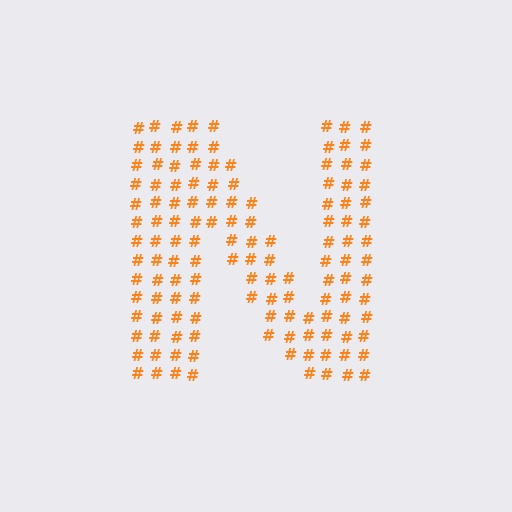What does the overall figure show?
The overall figure shows the letter N.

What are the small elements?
The small elements are hash symbols.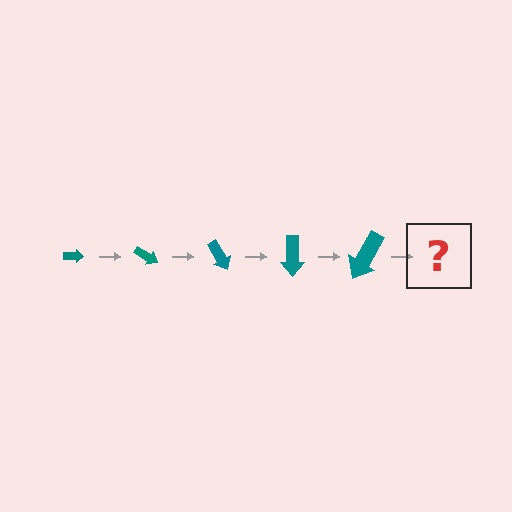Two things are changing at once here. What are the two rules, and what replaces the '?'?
The two rules are that the arrow grows larger each step and it rotates 30 degrees each step. The '?' should be an arrow, larger than the previous one and rotated 150 degrees from the start.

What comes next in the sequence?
The next element should be an arrow, larger than the previous one and rotated 150 degrees from the start.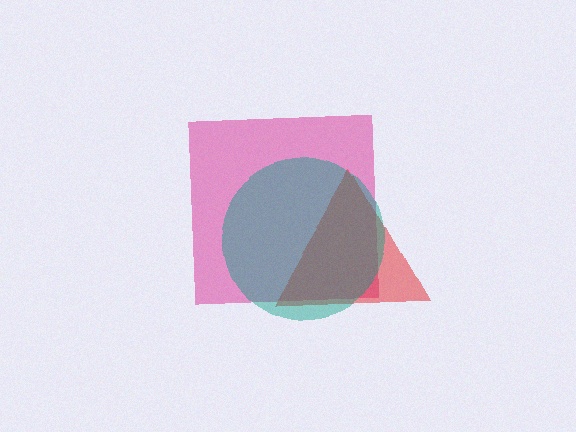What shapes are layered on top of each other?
The layered shapes are: a pink square, a red triangle, a teal circle.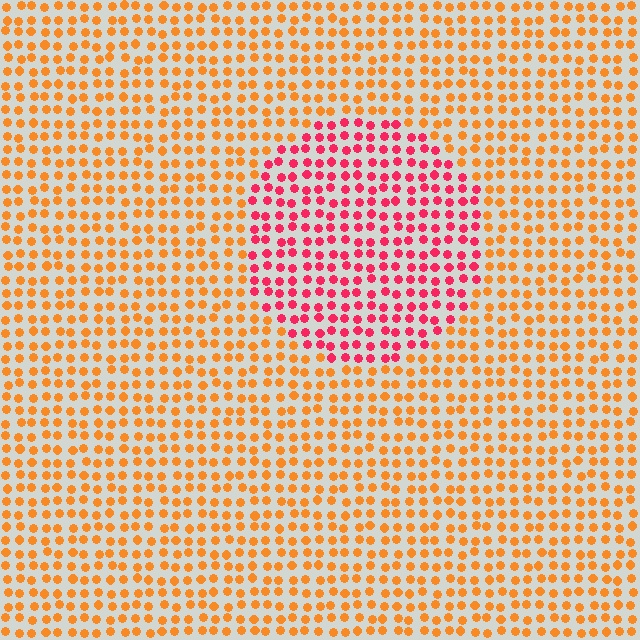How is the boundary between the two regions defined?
The boundary is defined purely by a slight shift in hue (about 46 degrees). Spacing, size, and orientation are identical on both sides.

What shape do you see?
I see a circle.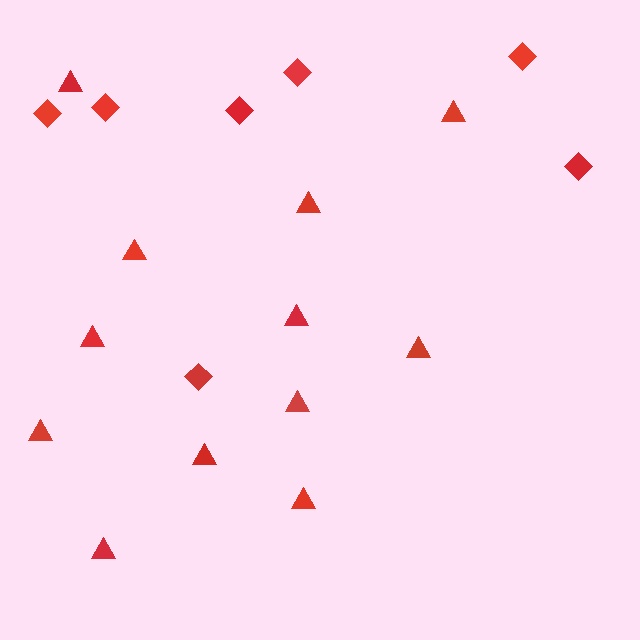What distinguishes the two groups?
There are 2 groups: one group of triangles (12) and one group of diamonds (7).